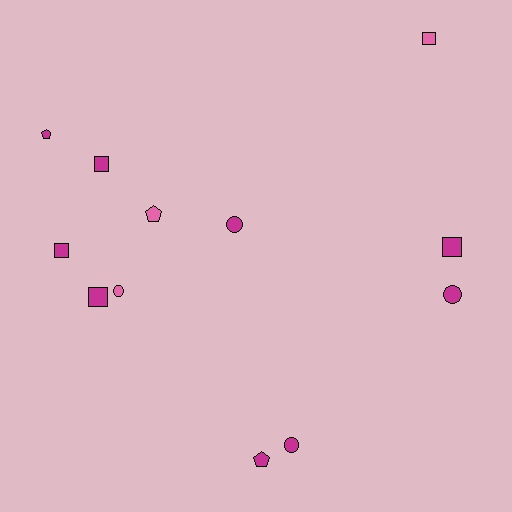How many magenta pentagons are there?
There are 2 magenta pentagons.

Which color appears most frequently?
Magenta, with 9 objects.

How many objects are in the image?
There are 12 objects.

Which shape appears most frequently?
Square, with 5 objects.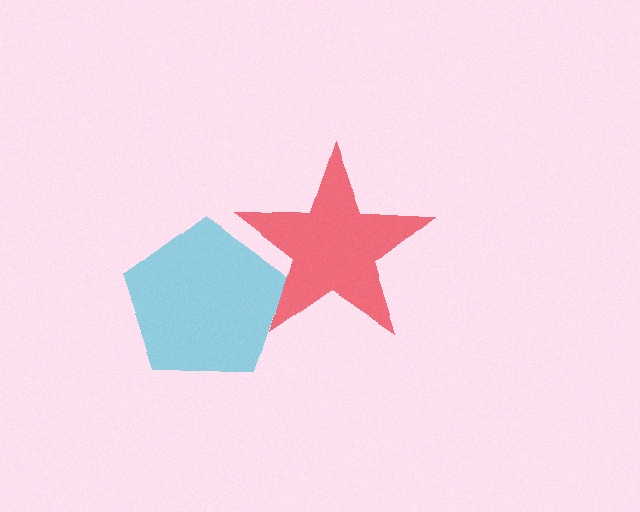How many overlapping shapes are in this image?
There are 2 overlapping shapes in the image.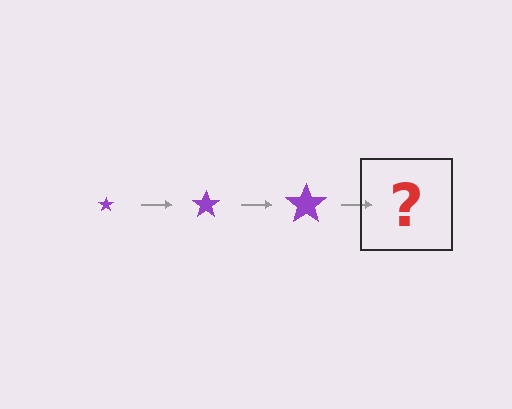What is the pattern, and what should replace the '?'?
The pattern is that the star gets progressively larger each step. The '?' should be a purple star, larger than the previous one.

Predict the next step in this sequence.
The next step is a purple star, larger than the previous one.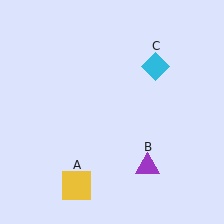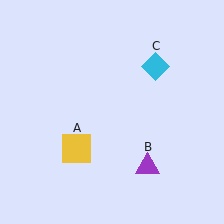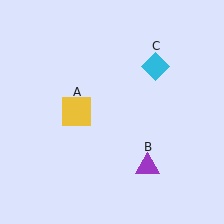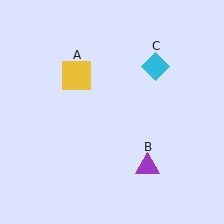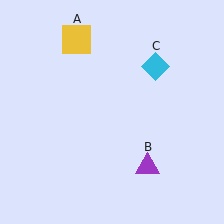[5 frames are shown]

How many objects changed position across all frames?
1 object changed position: yellow square (object A).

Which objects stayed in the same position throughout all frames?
Purple triangle (object B) and cyan diamond (object C) remained stationary.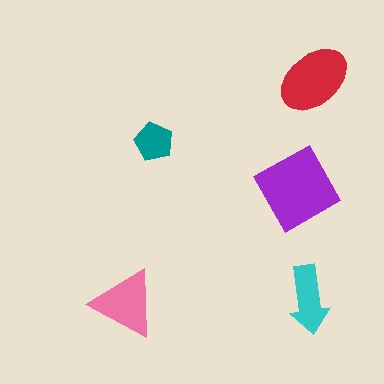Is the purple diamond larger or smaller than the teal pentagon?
Larger.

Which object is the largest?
The purple diamond.